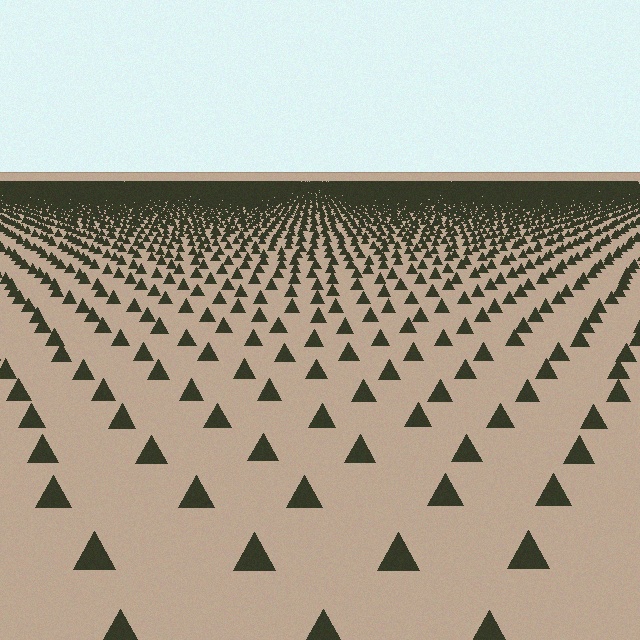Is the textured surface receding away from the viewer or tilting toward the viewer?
The surface is receding away from the viewer. Texture elements get smaller and denser toward the top.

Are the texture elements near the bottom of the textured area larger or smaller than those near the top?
Larger. Near the bottom, elements are closer to the viewer and appear at a bigger on-screen size.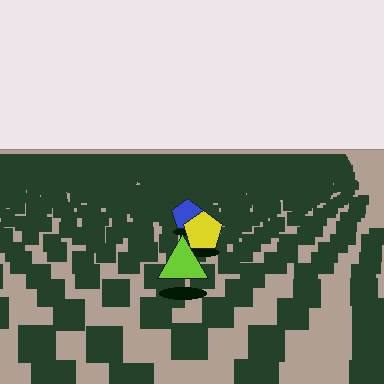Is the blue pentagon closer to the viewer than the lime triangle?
No. The lime triangle is closer — you can tell from the texture gradient: the ground texture is coarser near it.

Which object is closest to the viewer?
The lime triangle is closest. The texture marks near it are larger and more spread out.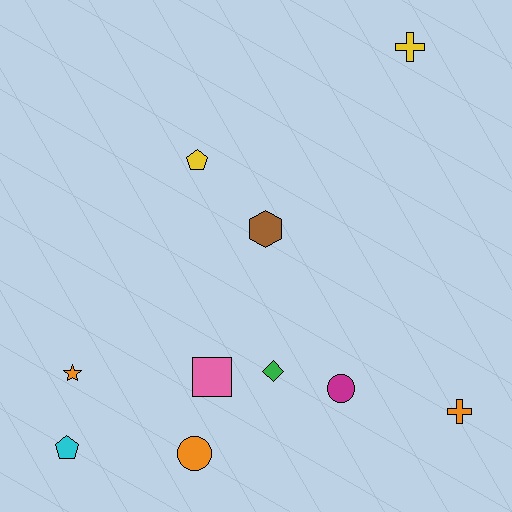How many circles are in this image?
There are 2 circles.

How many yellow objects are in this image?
There are 2 yellow objects.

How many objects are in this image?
There are 10 objects.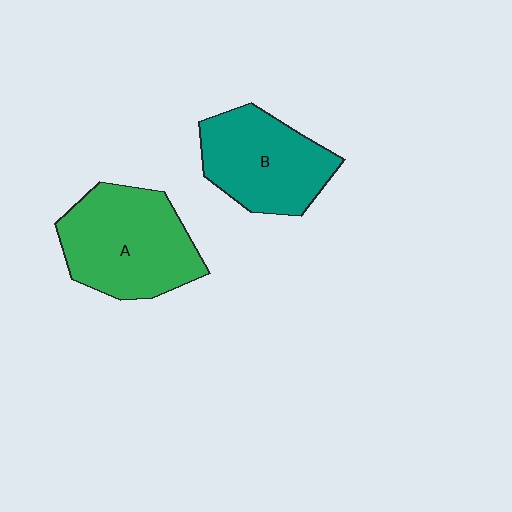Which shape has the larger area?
Shape A (green).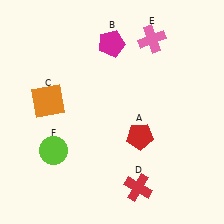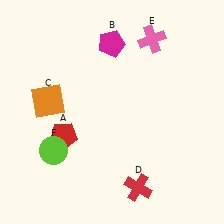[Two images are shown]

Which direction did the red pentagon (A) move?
The red pentagon (A) moved left.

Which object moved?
The red pentagon (A) moved left.